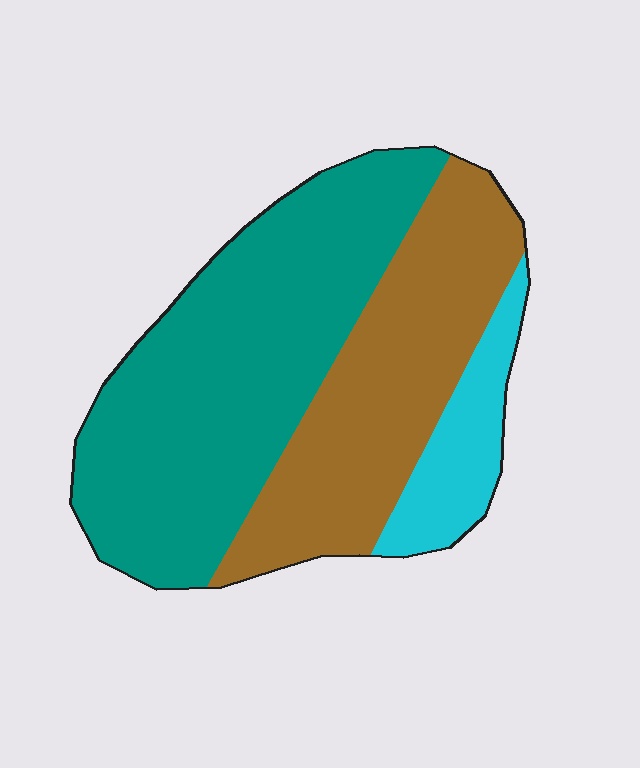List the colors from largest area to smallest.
From largest to smallest: teal, brown, cyan.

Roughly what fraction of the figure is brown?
Brown covers around 35% of the figure.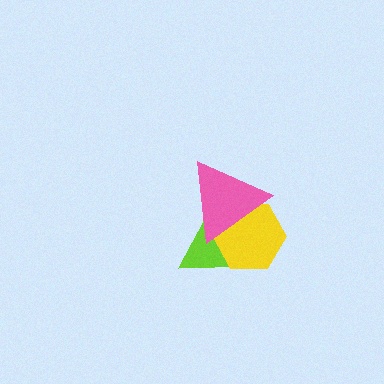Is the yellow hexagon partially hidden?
Yes, it is partially covered by another shape.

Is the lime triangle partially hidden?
Yes, it is partially covered by another shape.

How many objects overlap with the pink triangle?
2 objects overlap with the pink triangle.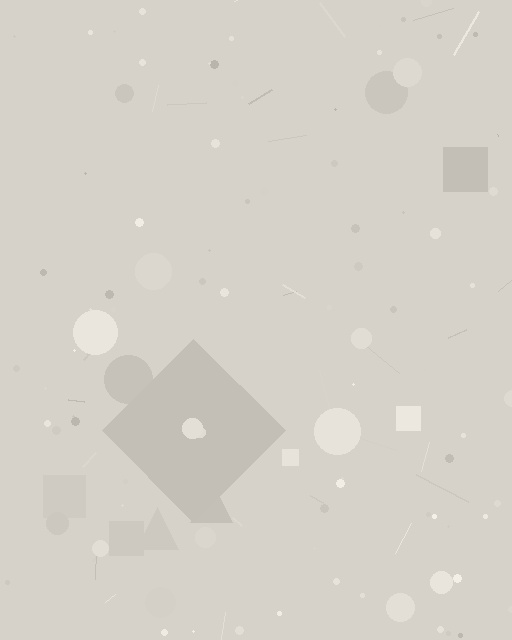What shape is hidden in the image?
A diamond is hidden in the image.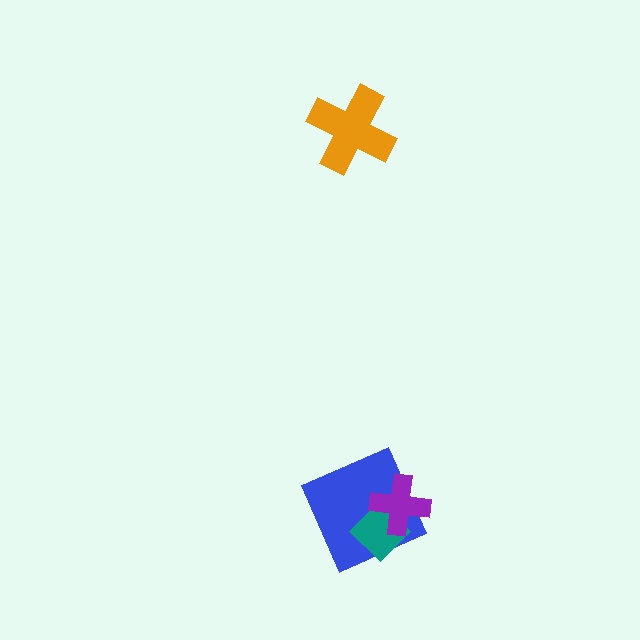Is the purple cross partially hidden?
No, no other shape covers it.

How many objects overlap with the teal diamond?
2 objects overlap with the teal diamond.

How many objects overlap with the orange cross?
0 objects overlap with the orange cross.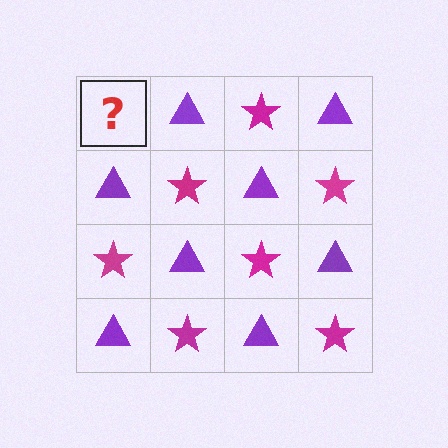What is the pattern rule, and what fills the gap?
The rule is that it alternates magenta star and purple triangle in a checkerboard pattern. The gap should be filled with a magenta star.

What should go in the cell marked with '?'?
The missing cell should contain a magenta star.